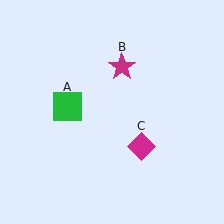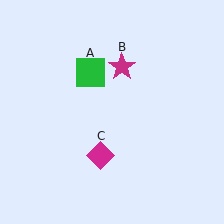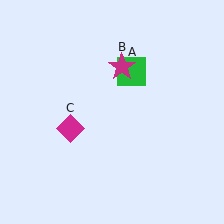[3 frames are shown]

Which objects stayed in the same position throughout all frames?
Magenta star (object B) remained stationary.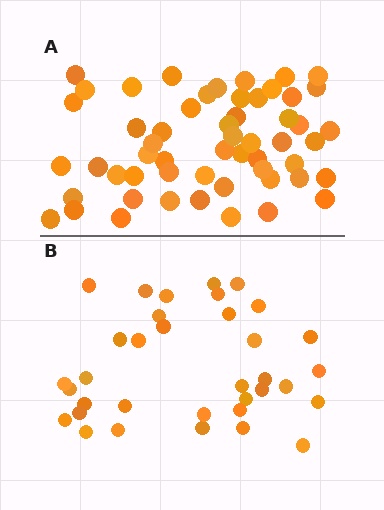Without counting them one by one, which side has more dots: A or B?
Region A (the top region) has more dots.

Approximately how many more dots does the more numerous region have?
Region A has approximately 20 more dots than region B.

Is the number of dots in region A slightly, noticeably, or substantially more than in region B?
Region A has substantially more. The ratio is roughly 1.6 to 1.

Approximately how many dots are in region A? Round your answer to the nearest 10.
About 60 dots. (The exact count is 55, which rounds to 60.)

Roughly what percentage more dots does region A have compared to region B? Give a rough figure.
About 55% more.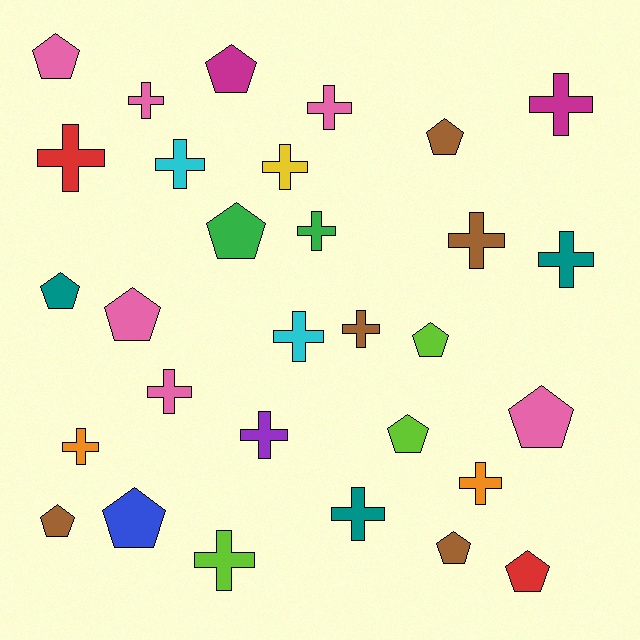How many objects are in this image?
There are 30 objects.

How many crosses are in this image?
There are 17 crosses.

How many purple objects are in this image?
There is 1 purple object.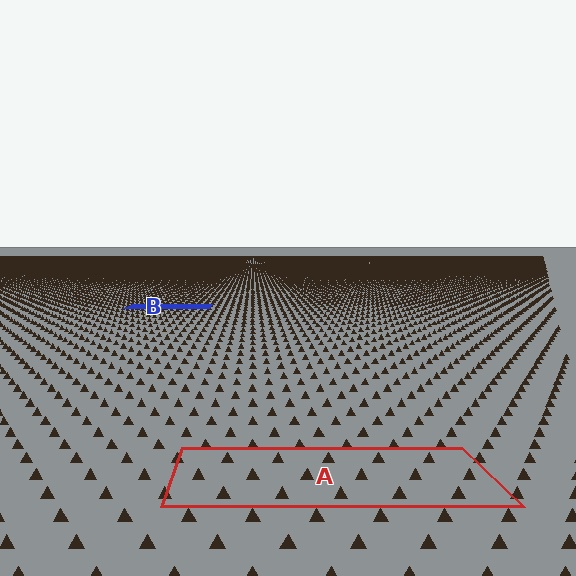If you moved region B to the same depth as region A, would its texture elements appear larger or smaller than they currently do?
They would appear larger. At a closer depth, the same texture elements are projected at a bigger on-screen size.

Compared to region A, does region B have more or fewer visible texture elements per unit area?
Region B has more texture elements per unit area — they are packed more densely because it is farther away.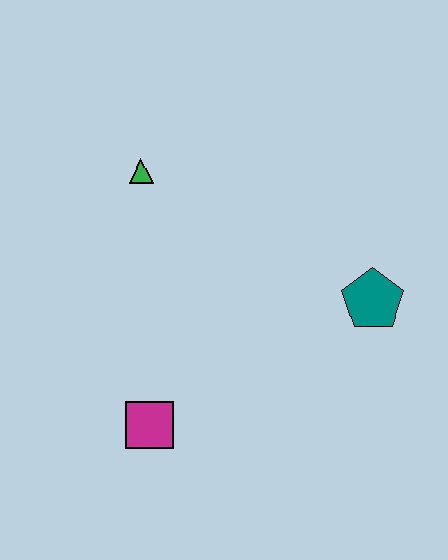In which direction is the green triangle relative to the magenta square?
The green triangle is above the magenta square.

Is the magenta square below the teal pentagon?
Yes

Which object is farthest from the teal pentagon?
The green triangle is farthest from the teal pentagon.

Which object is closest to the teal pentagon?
The magenta square is closest to the teal pentagon.